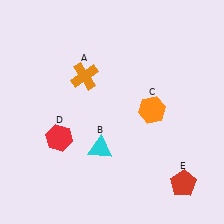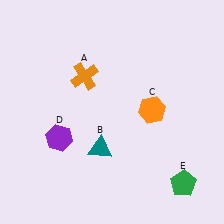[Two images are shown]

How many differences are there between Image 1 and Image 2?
There are 3 differences between the two images.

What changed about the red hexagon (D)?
In Image 1, D is red. In Image 2, it changed to purple.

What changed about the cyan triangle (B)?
In Image 1, B is cyan. In Image 2, it changed to teal.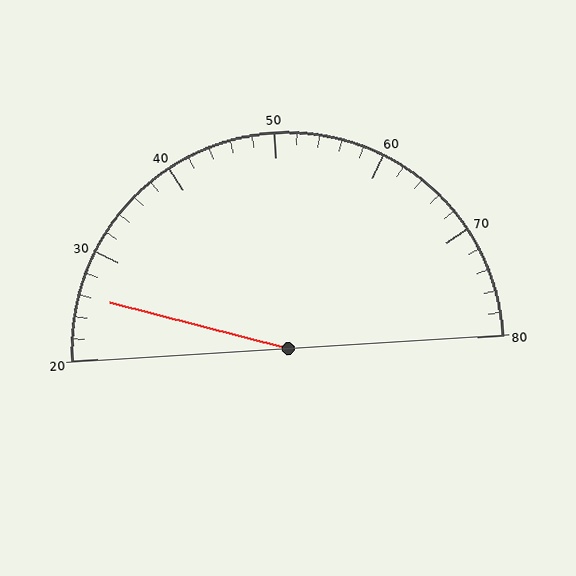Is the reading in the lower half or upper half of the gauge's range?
The reading is in the lower half of the range (20 to 80).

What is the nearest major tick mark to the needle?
The nearest major tick mark is 30.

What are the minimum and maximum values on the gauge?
The gauge ranges from 20 to 80.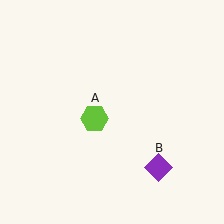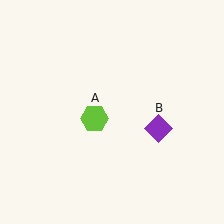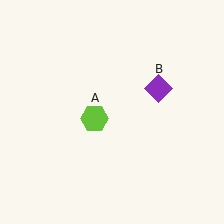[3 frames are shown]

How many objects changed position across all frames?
1 object changed position: purple diamond (object B).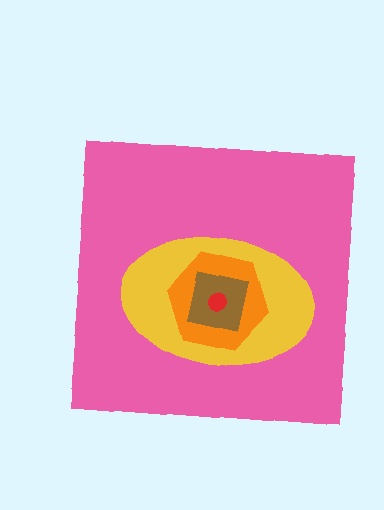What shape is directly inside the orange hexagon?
The brown square.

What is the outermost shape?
The pink square.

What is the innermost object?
The red circle.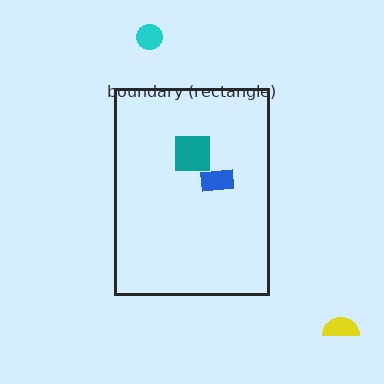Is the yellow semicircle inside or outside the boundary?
Outside.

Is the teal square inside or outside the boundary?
Inside.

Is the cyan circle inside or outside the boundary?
Outside.